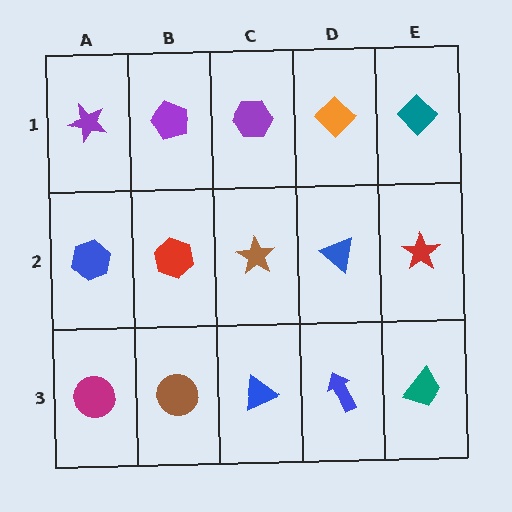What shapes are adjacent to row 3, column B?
A red hexagon (row 2, column B), a magenta circle (row 3, column A), a blue triangle (row 3, column C).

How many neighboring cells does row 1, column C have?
3.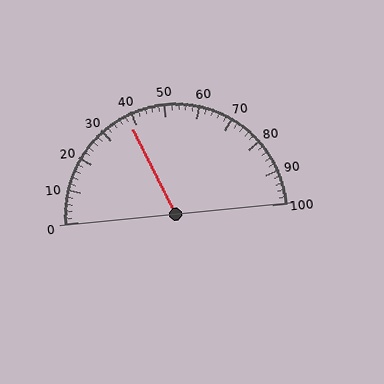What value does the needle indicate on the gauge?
The needle indicates approximately 38.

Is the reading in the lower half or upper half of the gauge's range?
The reading is in the lower half of the range (0 to 100).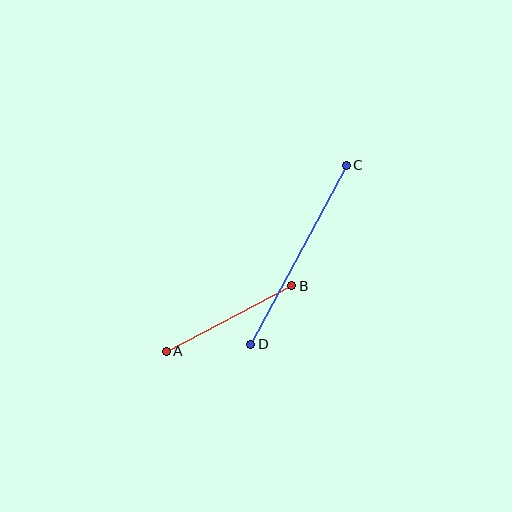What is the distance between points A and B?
The distance is approximately 142 pixels.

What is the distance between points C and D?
The distance is approximately 203 pixels.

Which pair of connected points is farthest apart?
Points C and D are farthest apart.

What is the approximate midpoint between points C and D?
The midpoint is at approximately (298, 255) pixels.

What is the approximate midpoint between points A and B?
The midpoint is at approximately (229, 318) pixels.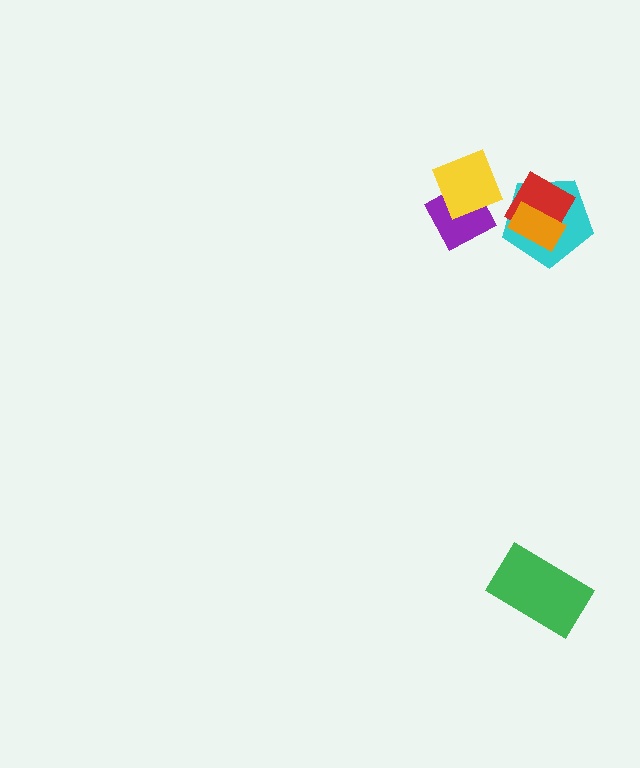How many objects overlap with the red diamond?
2 objects overlap with the red diamond.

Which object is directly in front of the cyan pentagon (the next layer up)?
The red diamond is directly in front of the cyan pentagon.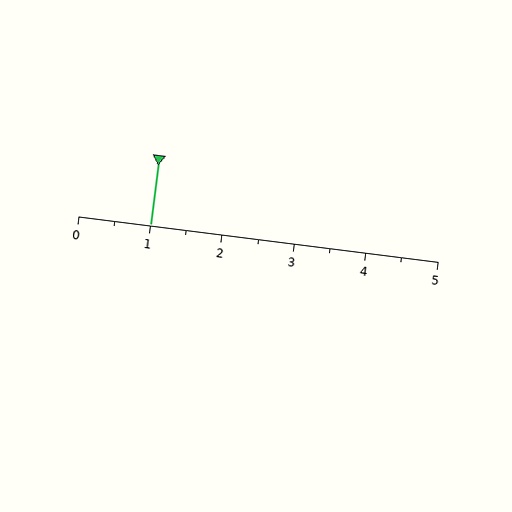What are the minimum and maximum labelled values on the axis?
The axis runs from 0 to 5.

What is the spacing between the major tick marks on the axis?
The major ticks are spaced 1 apart.